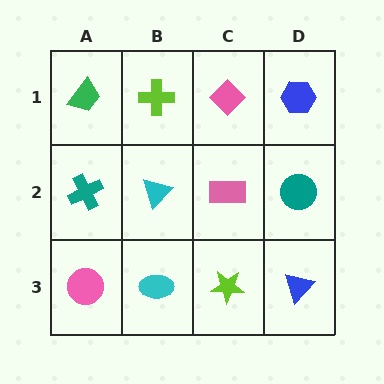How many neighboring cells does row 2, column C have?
4.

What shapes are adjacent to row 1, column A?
A teal cross (row 2, column A), a lime cross (row 1, column B).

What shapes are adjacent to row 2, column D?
A blue hexagon (row 1, column D), a blue triangle (row 3, column D), a pink rectangle (row 2, column C).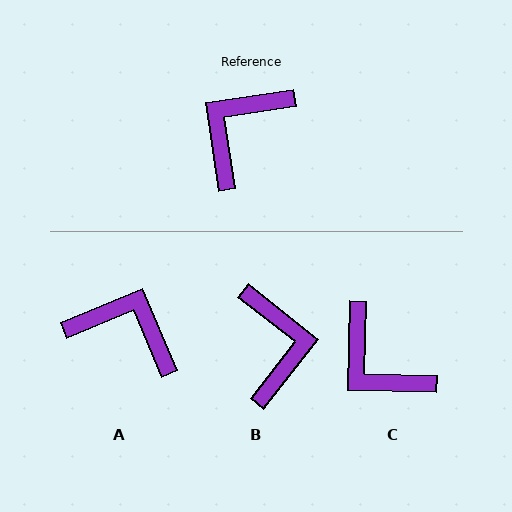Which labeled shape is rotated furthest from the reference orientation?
B, about 136 degrees away.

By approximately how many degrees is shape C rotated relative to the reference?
Approximately 80 degrees counter-clockwise.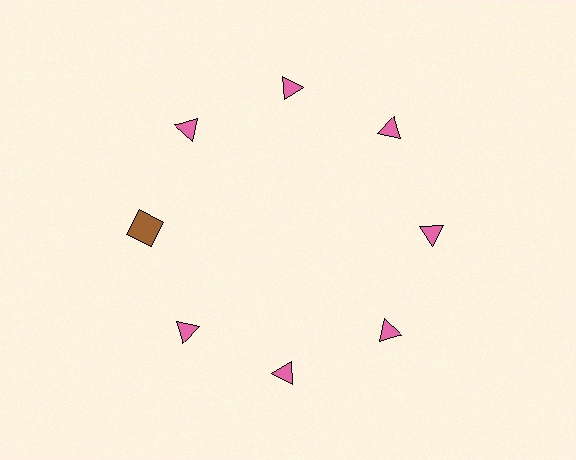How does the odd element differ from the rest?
It differs in both color (brown instead of pink) and shape (square instead of triangle).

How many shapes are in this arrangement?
There are 8 shapes arranged in a ring pattern.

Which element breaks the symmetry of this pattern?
The brown square at roughly the 9 o'clock position breaks the symmetry. All other shapes are pink triangles.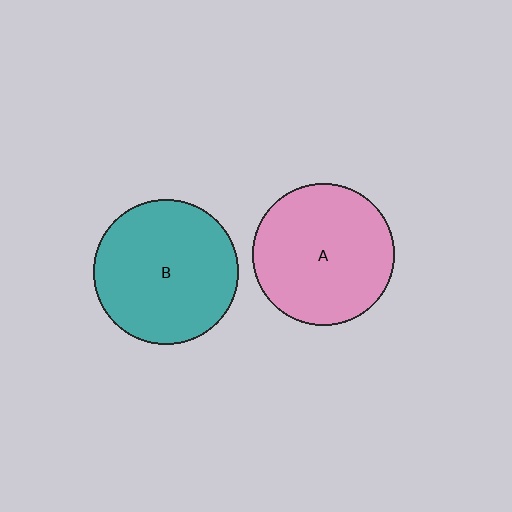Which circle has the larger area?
Circle B (teal).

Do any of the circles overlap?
No, none of the circles overlap.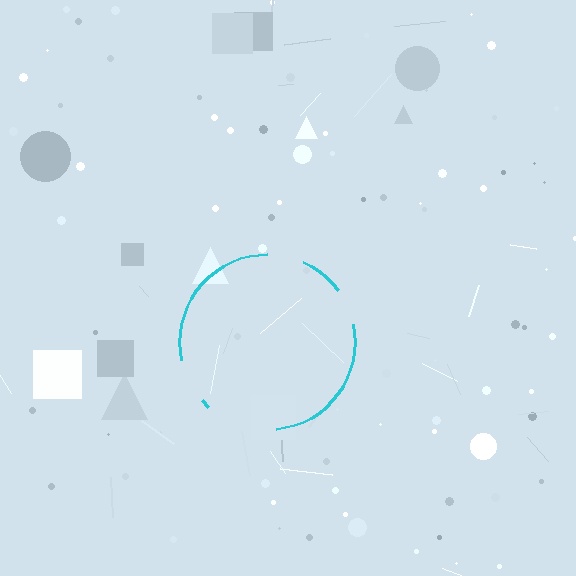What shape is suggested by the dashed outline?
The dashed outline suggests a circle.